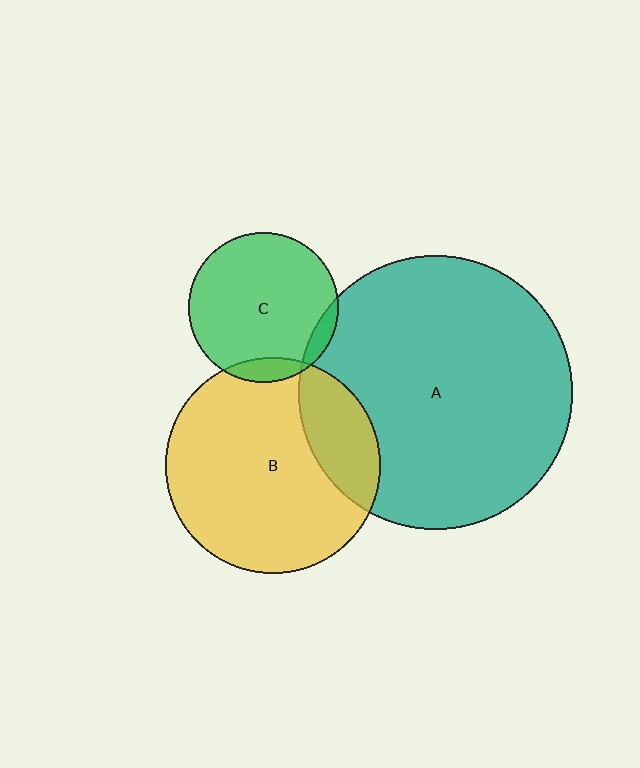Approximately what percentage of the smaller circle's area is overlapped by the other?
Approximately 10%.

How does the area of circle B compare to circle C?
Approximately 2.1 times.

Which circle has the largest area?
Circle A (teal).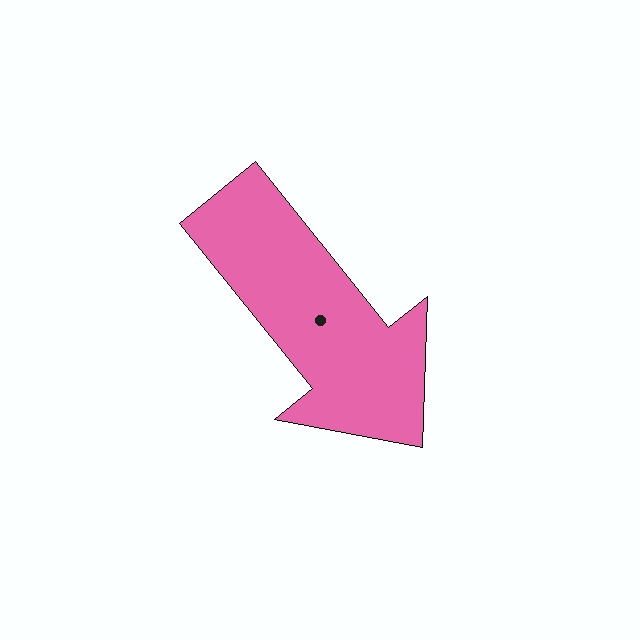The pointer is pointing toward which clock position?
Roughly 5 o'clock.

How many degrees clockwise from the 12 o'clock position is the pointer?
Approximately 141 degrees.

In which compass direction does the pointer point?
Southeast.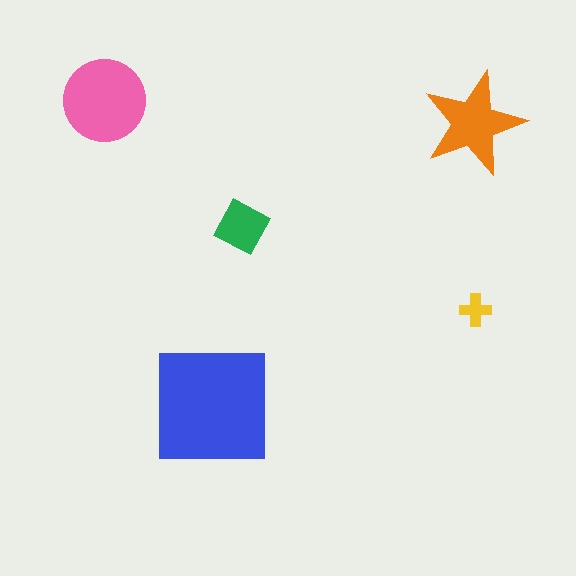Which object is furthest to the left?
The pink circle is leftmost.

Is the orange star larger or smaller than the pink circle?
Smaller.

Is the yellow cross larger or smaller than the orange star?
Smaller.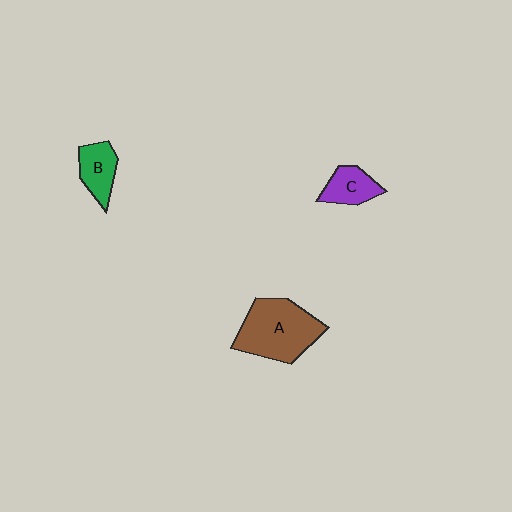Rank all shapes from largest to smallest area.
From largest to smallest: A (brown), B (green), C (purple).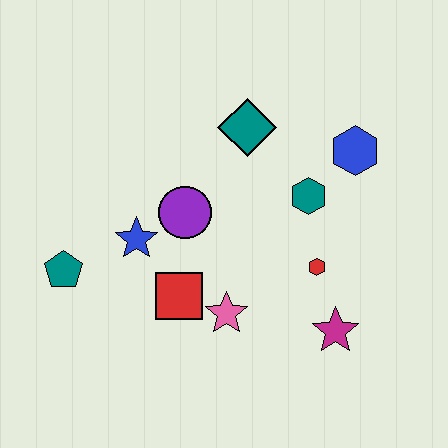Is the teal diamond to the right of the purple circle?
Yes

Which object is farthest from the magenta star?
The teal pentagon is farthest from the magenta star.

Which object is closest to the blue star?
The purple circle is closest to the blue star.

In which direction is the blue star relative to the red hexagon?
The blue star is to the left of the red hexagon.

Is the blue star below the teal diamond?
Yes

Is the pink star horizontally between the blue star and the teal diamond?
Yes